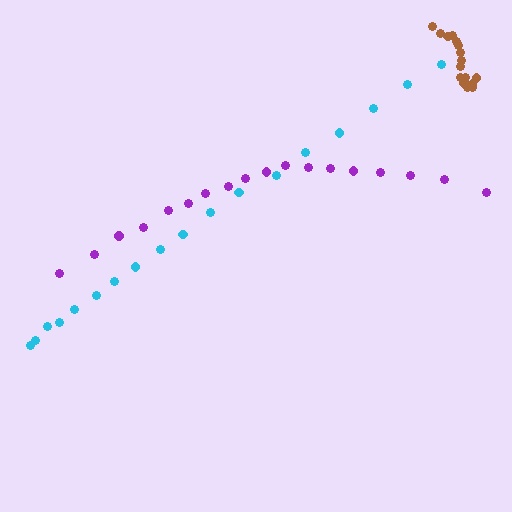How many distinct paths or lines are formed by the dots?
There are 3 distinct paths.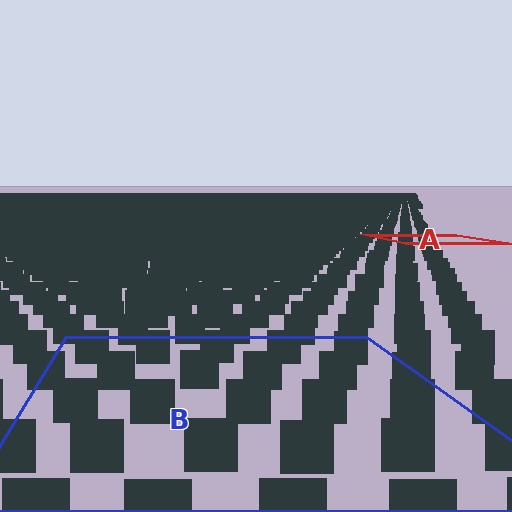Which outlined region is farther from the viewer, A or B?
Region A is farther from the viewer — the texture elements inside it appear smaller and more densely packed.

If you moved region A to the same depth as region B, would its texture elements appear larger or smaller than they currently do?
They would appear larger. At a closer depth, the same texture elements are projected at a bigger on-screen size.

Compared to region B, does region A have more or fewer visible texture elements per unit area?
Region A has more texture elements per unit area — they are packed more densely because it is farther away.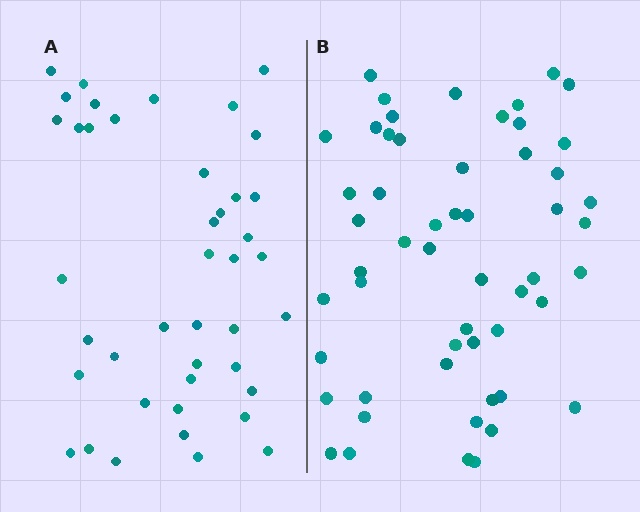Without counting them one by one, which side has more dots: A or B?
Region B (the right region) has more dots.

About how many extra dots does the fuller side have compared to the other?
Region B has roughly 12 or so more dots than region A.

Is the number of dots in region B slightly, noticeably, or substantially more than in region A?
Region B has noticeably more, but not dramatically so. The ratio is roughly 1.3 to 1.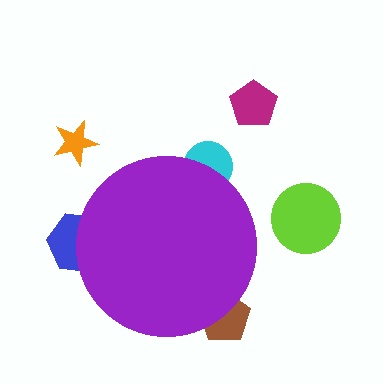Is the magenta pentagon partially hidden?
No, the magenta pentagon is fully visible.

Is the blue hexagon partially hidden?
Yes, the blue hexagon is partially hidden behind the purple circle.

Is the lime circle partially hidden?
No, the lime circle is fully visible.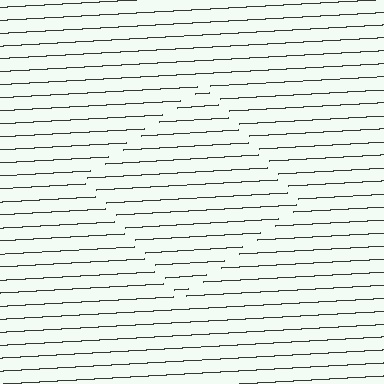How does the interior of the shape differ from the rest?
The interior of the shape contains the same grating, shifted by half a period — the contour is defined by the phase discontinuity where line-ends from the inner and outer gratings abut.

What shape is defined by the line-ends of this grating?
An illusory square. The interior of the shape contains the same grating, shifted by half a period — the contour is defined by the phase discontinuity where line-ends from the inner and outer gratings abut.